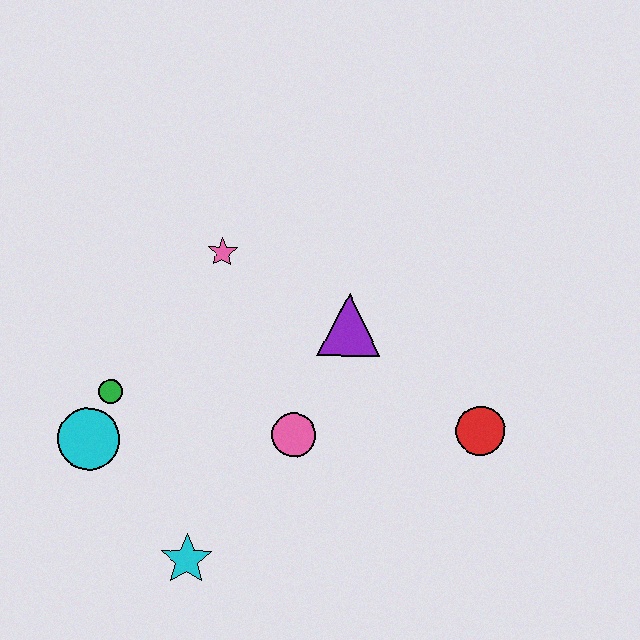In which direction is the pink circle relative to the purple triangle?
The pink circle is below the purple triangle.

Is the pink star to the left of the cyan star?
No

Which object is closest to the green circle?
The cyan circle is closest to the green circle.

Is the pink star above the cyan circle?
Yes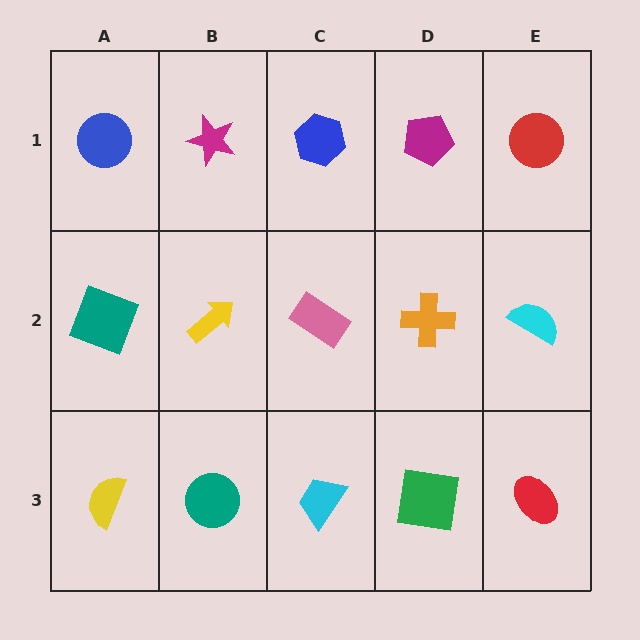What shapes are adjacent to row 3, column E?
A cyan semicircle (row 2, column E), a green square (row 3, column D).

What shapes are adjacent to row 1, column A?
A teal square (row 2, column A), a magenta star (row 1, column B).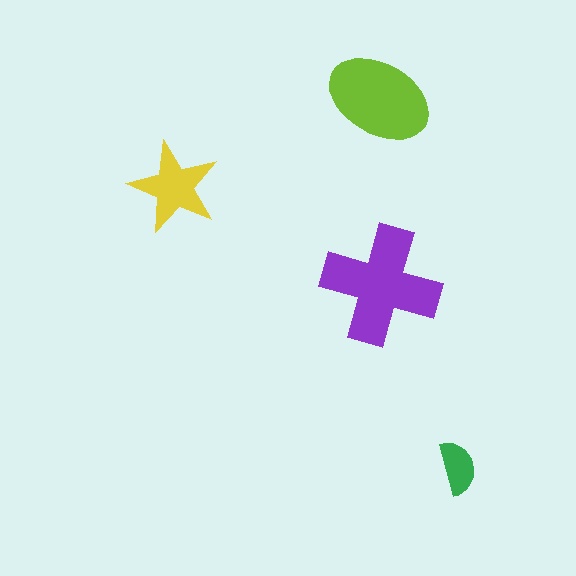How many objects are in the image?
There are 4 objects in the image.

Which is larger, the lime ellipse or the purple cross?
The purple cross.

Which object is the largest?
The purple cross.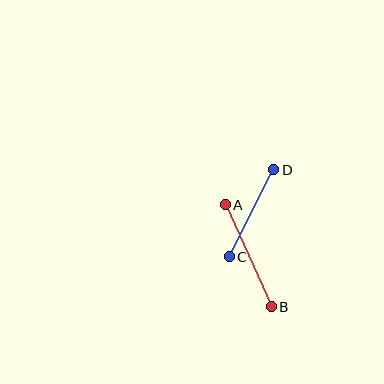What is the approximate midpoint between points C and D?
The midpoint is at approximately (252, 213) pixels.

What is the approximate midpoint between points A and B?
The midpoint is at approximately (248, 256) pixels.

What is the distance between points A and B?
The distance is approximately 112 pixels.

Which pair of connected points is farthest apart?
Points A and B are farthest apart.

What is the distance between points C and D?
The distance is approximately 98 pixels.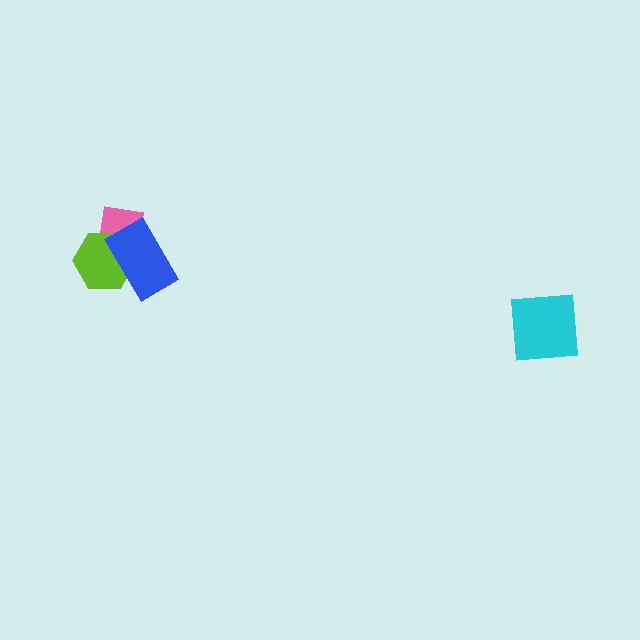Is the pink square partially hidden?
Yes, it is partially covered by another shape.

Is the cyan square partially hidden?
No, no other shape covers it.